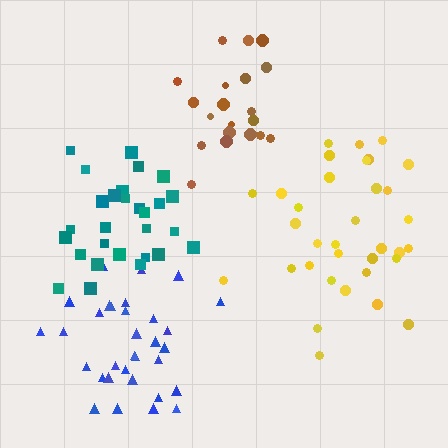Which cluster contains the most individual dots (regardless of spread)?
Yellow (34).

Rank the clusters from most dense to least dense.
brown, teal, blue, yellow.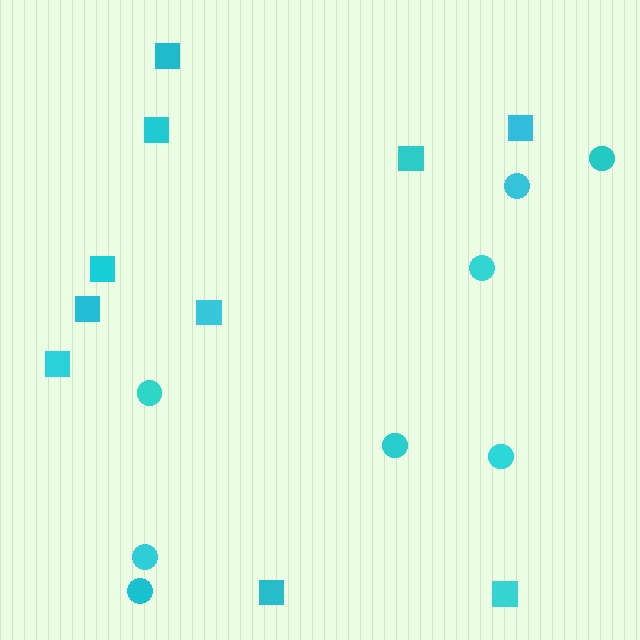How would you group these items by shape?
There are 2 groups: one group of squares (10) and one group of circles (8).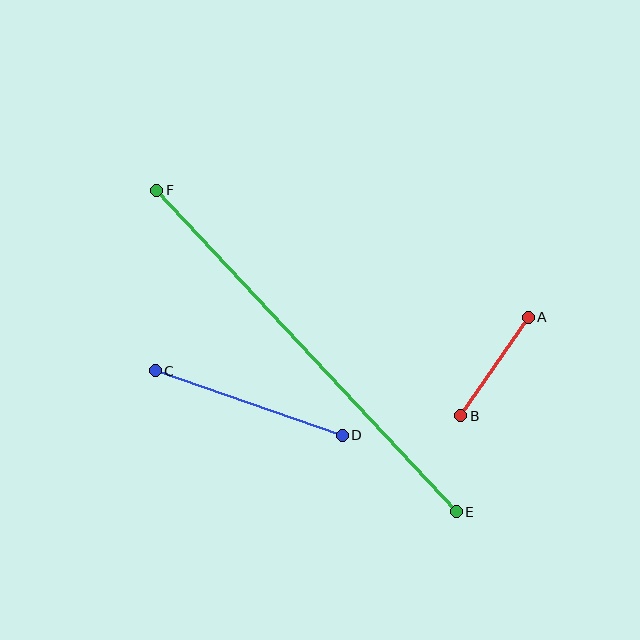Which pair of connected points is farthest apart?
Points E and F are farthest apart.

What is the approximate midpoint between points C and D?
The midpoint is at approximately (249, 403) pixels.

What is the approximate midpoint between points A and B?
The midpoint is at approximately (495, 367) pixels.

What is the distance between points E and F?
The distance is approximately 440 pixels.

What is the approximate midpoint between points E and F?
The midpoint is at approximately (307, 351) pixels.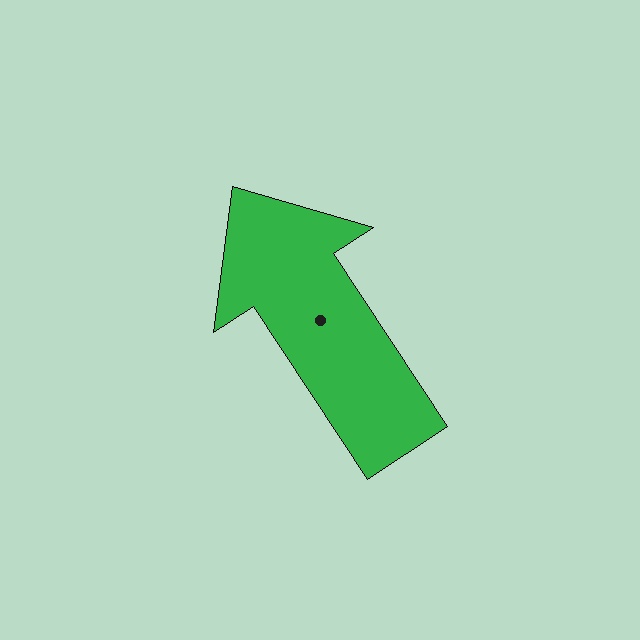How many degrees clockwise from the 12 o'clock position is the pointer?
Approximately 327 degrees.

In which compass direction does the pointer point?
Northwest.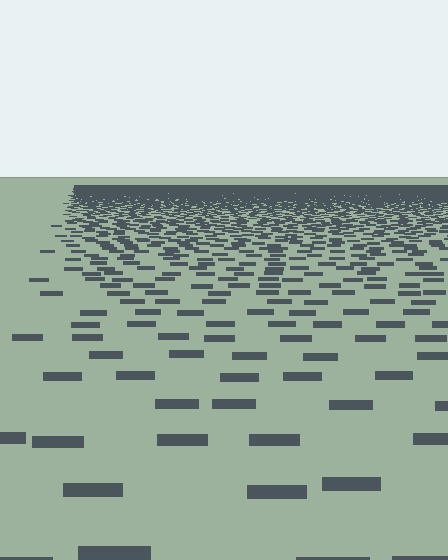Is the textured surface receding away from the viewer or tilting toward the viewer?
The surface is receding away from the viewer. Texture elements get smaller and denser toward the top.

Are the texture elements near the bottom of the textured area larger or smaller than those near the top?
Larger. Near the bottom, elements are closer to the viewer and appear at a bigger on-screen size.